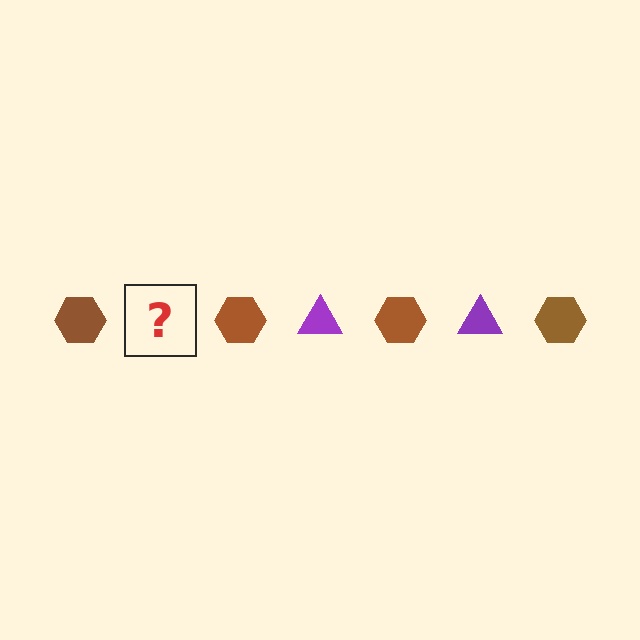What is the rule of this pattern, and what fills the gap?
The rule is that the pattern alternates between brown hexagon and purple triangle. The gap should be filled with a purple triangle.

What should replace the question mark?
The question mark should be replaced with a purple triangle.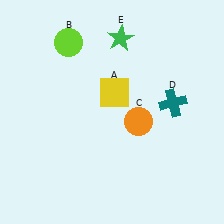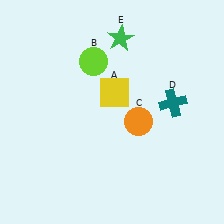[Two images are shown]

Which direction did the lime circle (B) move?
The lime circle (B) moved right.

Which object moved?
The lime circle (B) moved right.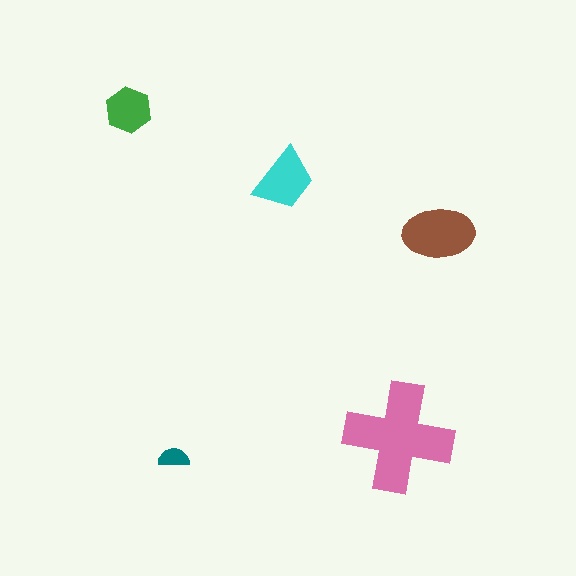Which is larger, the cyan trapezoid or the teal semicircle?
The cyan trapezoid.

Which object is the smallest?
The teal semicircle.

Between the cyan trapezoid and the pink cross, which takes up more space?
The pink cross.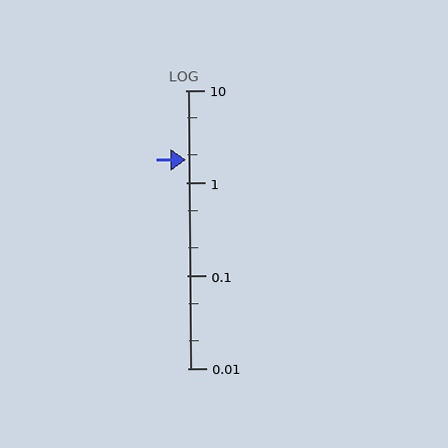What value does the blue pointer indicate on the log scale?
The pointer indicates approximately 1.8.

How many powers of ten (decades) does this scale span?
The scale spans 3 decades, from 0.01 to 10.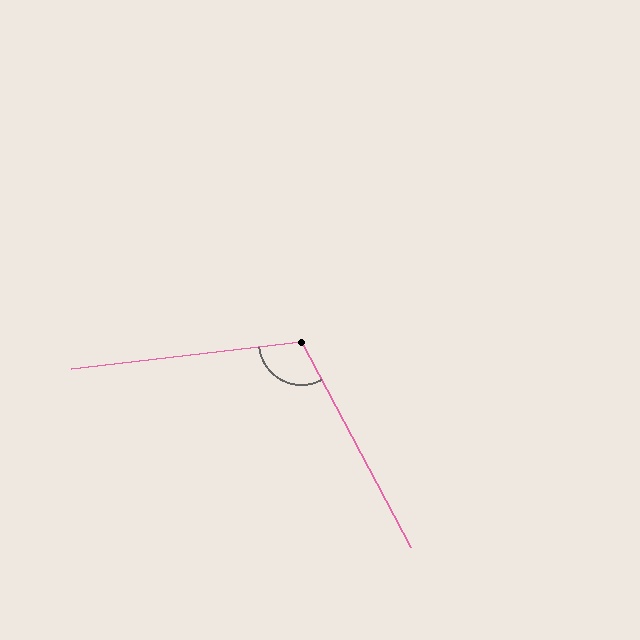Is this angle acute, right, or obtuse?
It is obtuse.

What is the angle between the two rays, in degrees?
Approximately 112 degrees.